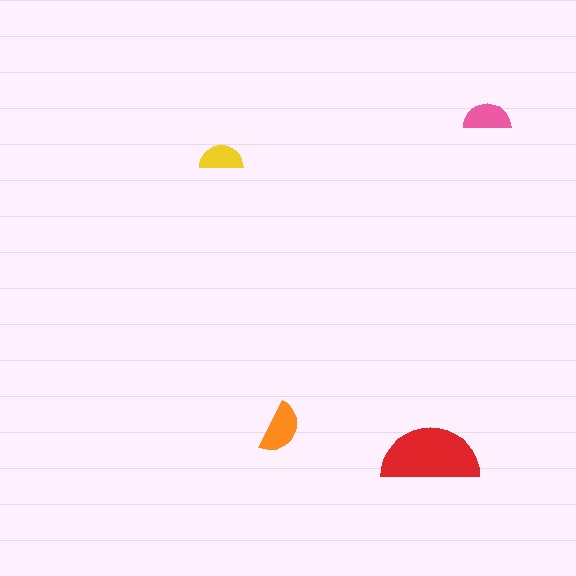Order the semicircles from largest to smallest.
the red one, the orange one, the pink one, the yellow one.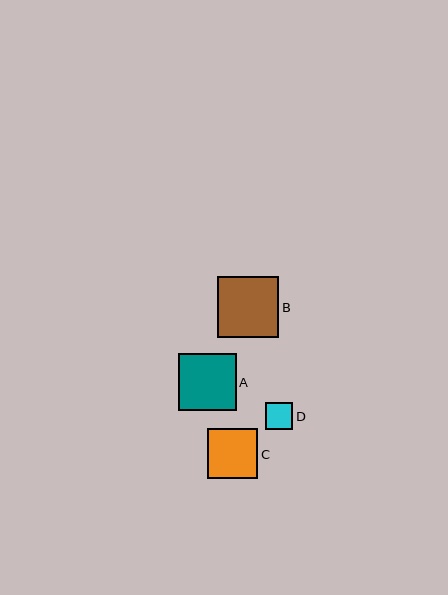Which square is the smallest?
Square D is the smallest with a size of approximately 27 pixels.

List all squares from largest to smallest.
From largest to smallest: B, A, C, D.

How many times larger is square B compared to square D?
Square B is approximately 2.2 times the size of square D.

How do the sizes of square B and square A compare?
Square B and square A are approximately the same size.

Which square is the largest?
Square B is the largest with a size of approximately 61 pixels.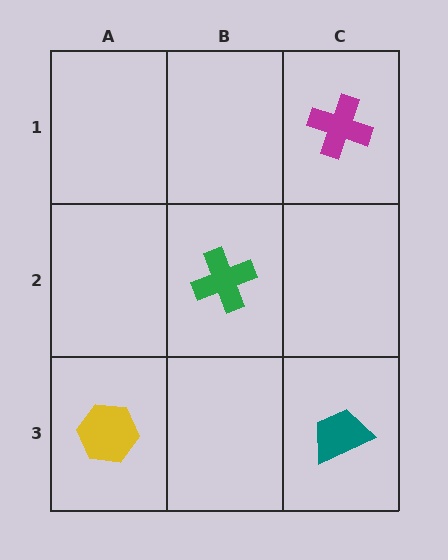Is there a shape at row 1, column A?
No, that cell is empty.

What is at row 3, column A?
A yellow hexagon.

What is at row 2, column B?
A green cross.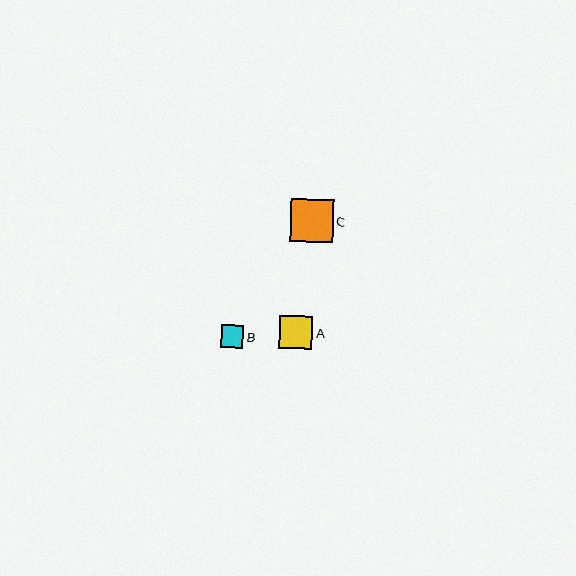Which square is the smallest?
Square B is the smallest with a size of approximately 23 pixels.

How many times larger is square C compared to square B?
Square C is approximately 1.9 times the size of square B.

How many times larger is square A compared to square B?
Square A is approximately 1.5 times the size of square B.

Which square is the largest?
Square C is the largest with a size of approximately 43 pixels.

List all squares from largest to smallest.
From largest to smallest: C, A, B.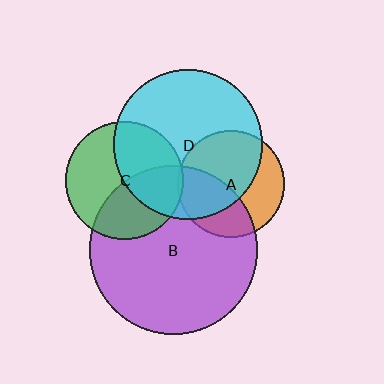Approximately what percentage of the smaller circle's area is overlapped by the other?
Approximately 40%.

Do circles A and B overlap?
Yes.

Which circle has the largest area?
Circle B (purple).